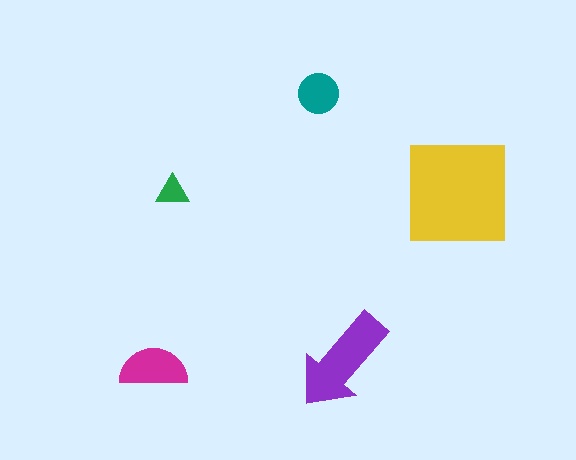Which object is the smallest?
The green triangle.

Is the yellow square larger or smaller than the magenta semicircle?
Larger.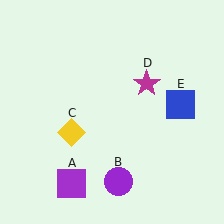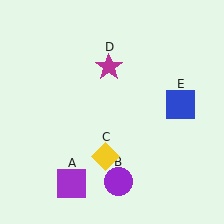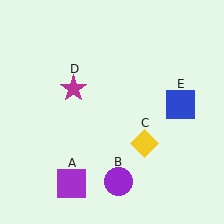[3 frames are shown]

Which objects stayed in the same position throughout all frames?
Purple square (object A) and purple circle (object B) and blue square (object E) remained stationary.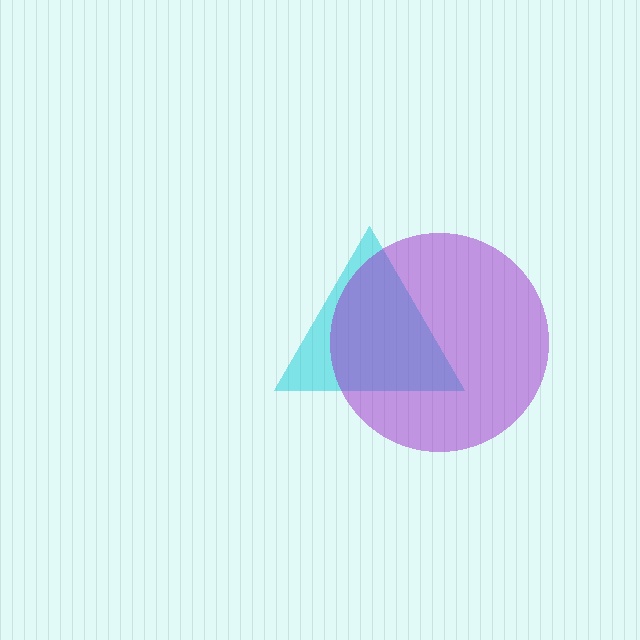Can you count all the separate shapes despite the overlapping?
Yes, there are 2 separate shapes.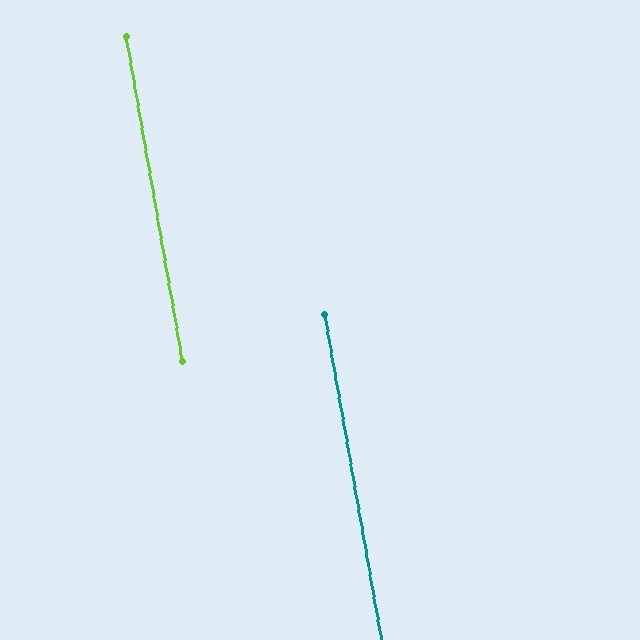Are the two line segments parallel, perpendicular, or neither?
Parallel — their directions differ by only 0.1°.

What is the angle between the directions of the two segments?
Approximately 0 degrees.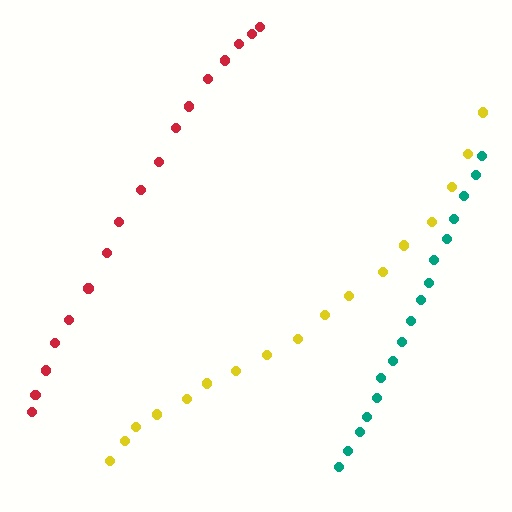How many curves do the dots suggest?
There are 3 distinct paths.